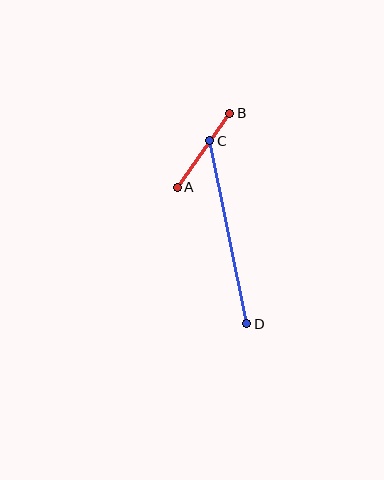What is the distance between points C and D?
The distance is approximately 187 pixels.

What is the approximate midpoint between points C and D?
The midpoint is at approximately (228, 232) pixels.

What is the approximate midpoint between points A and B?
The midpoint is at approximately (204, 150) pixels.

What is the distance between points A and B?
The distance is approximately 91 pixels.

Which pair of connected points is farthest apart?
Points C and D are farthest apart.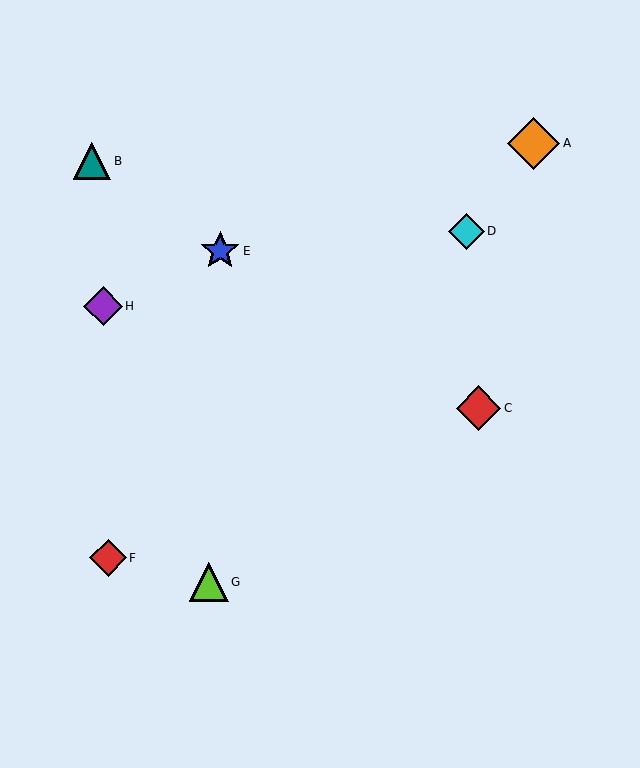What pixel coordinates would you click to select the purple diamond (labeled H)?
Click at (103, 306) to select the purple diamond H.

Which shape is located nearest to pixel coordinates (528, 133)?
The orange diamond (labeled A) at (533, 143) is nearest to that location.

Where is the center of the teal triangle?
The center of the teal triangle is at (92, 161).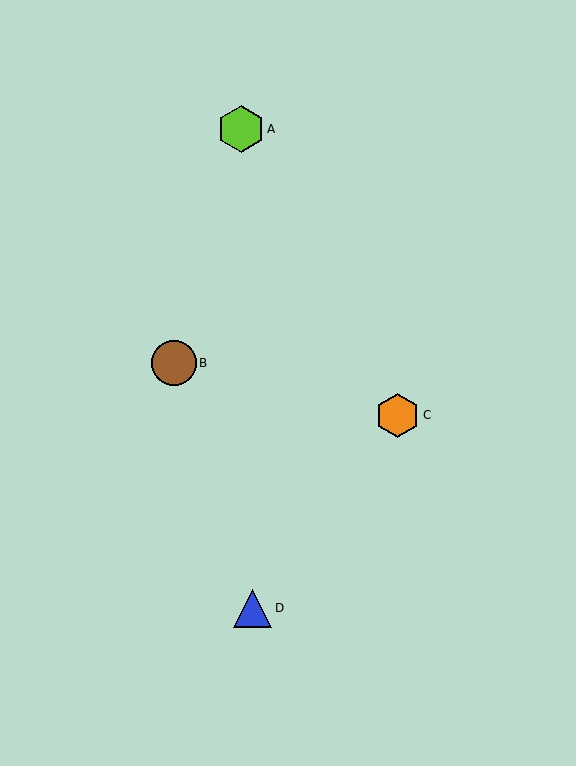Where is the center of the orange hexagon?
The center of the orange hexagon is at (398, 415).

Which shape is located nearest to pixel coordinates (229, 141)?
The lime hexagon (labeled A) at (241, 129) is nearest to that location.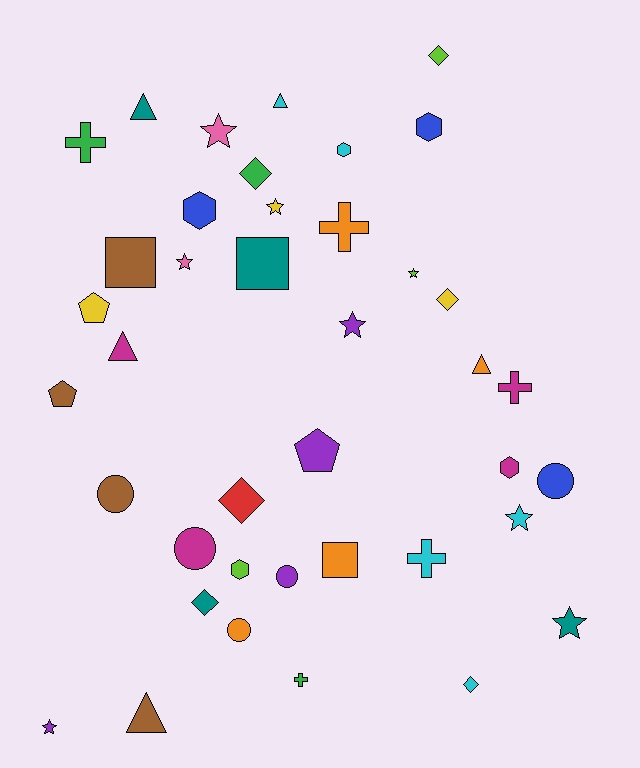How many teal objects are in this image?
There are 4 teal objects.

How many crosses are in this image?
There are 5 crosses.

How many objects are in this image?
There are 40 objects.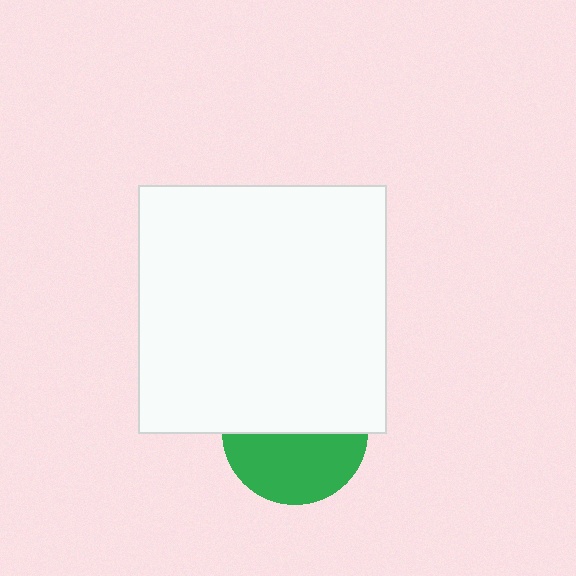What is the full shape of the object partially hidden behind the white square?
The partially hidden object is a green circle.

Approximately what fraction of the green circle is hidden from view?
Roughly 51% of the green circle is hidden behind the white square.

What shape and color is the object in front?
The object in front is a white square.